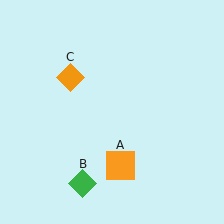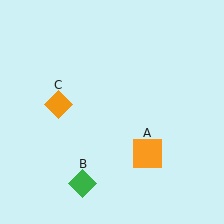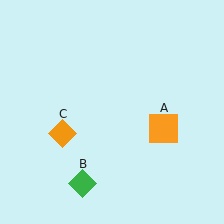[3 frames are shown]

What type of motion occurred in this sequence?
The orange square (object A), orange diamond (object C) rotated counterclockwise around the center of the scene.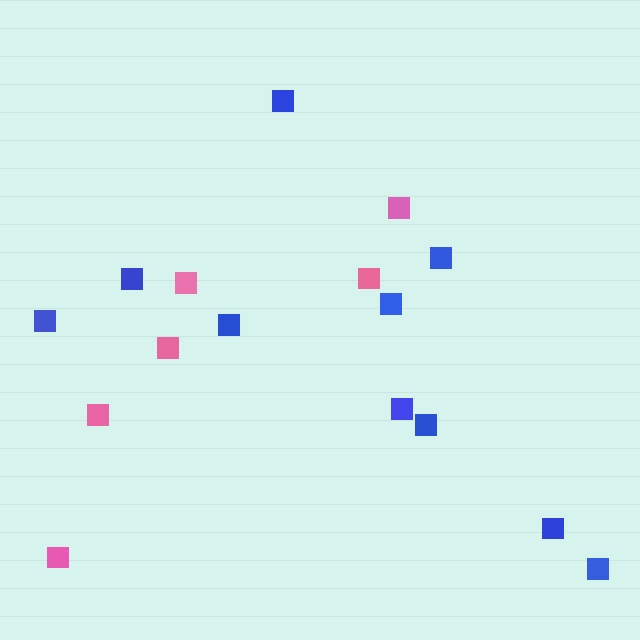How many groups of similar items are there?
There are 2 groups: one group of blue squares (10) and one group of pink squares (6).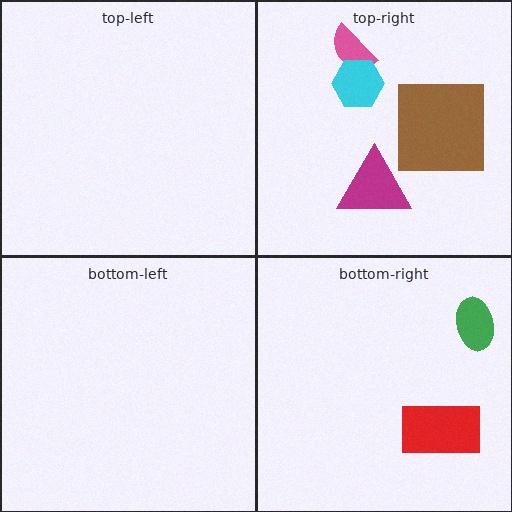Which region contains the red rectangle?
The bottom-right region.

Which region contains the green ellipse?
The bottom-right region.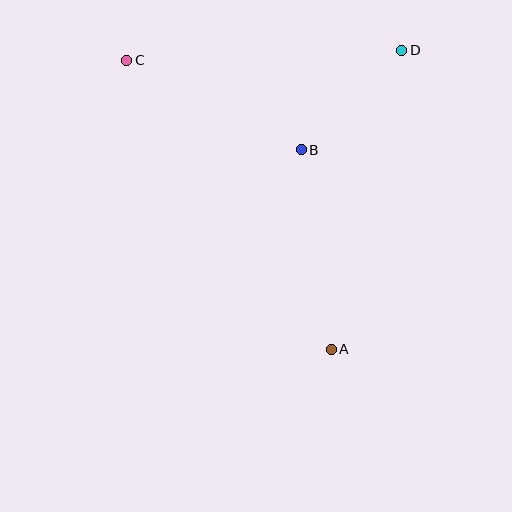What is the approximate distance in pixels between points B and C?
The distance between B and C is approximately 196 pixels.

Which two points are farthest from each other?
Points A and C are farthest from each other.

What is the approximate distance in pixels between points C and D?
The distance between C and D is approximately 275 pixels.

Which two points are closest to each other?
Points B and D are closest to each other.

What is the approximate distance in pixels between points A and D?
The distance between A and D is approximately 307 pixels.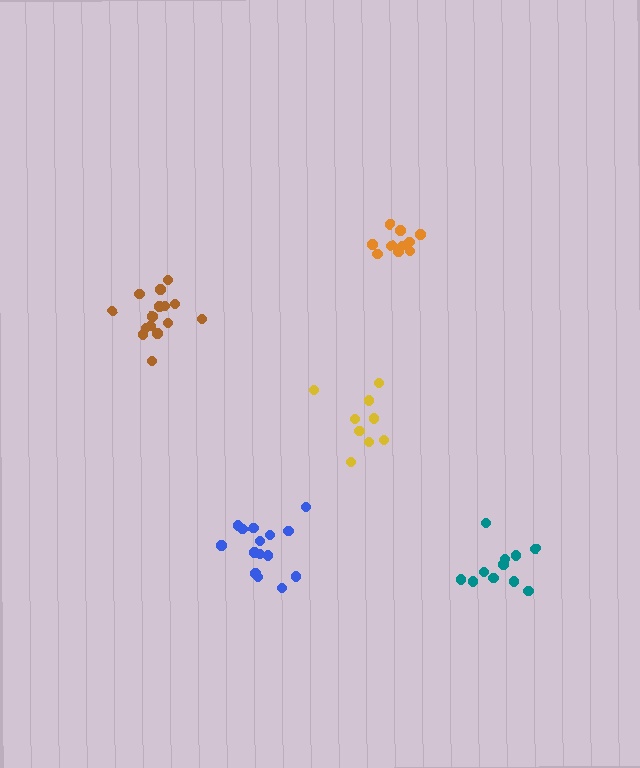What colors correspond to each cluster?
The clusters are colored: orange, blue, yellow, teal, brown.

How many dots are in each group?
Group 1: 10 dots, Group 2: 15 dots, Group 3: 9 dots, Group 4: 11 dots, Group 5: 15 dots (60 total).